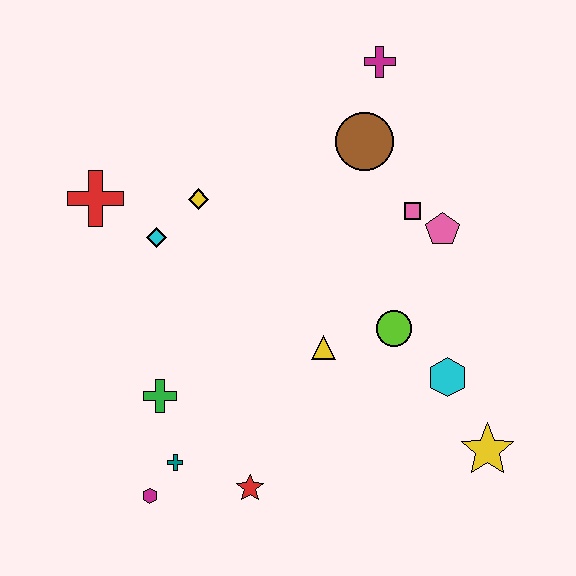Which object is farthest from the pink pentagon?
The magenta hexagon is farthest from the pink pentagon.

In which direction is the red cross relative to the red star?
The red cross is above the red star.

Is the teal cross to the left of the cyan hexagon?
Yes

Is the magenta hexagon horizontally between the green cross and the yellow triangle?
No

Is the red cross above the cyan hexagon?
Yes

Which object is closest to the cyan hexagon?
The lime circle is closest to the cyan hexagon.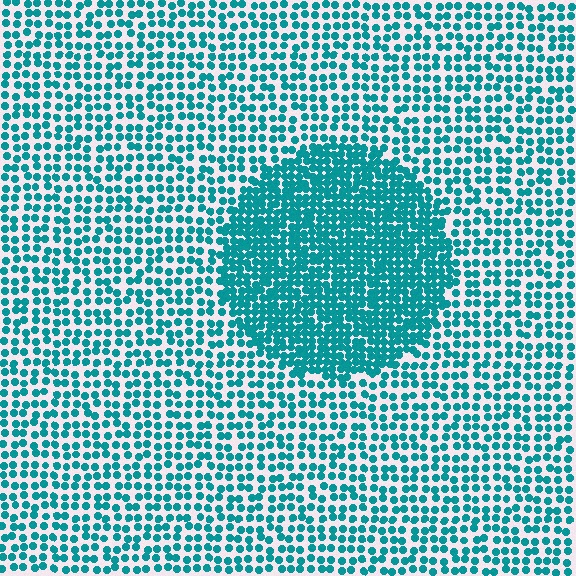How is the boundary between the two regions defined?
The boundary is defined by a change in element density (approximately 2.0x ratio). All elements are the same color, size, and shape.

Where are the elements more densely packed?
The elements are more densely packed inside the circle boundary.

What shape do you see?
I see a circle.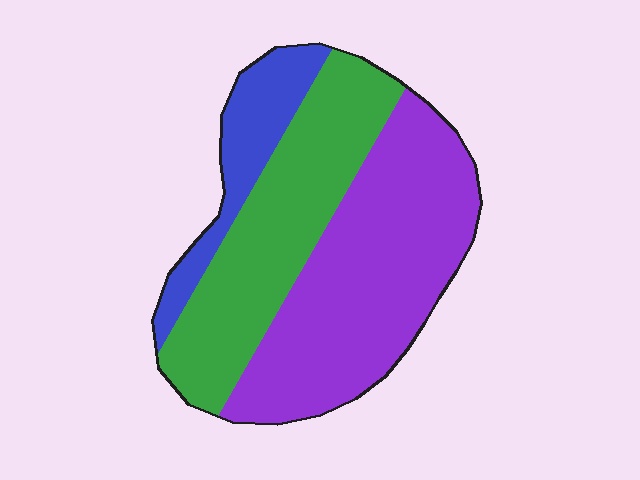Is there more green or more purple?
Purple.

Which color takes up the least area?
Blue, at roughly 15%.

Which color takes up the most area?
Purple, at roughly 50%.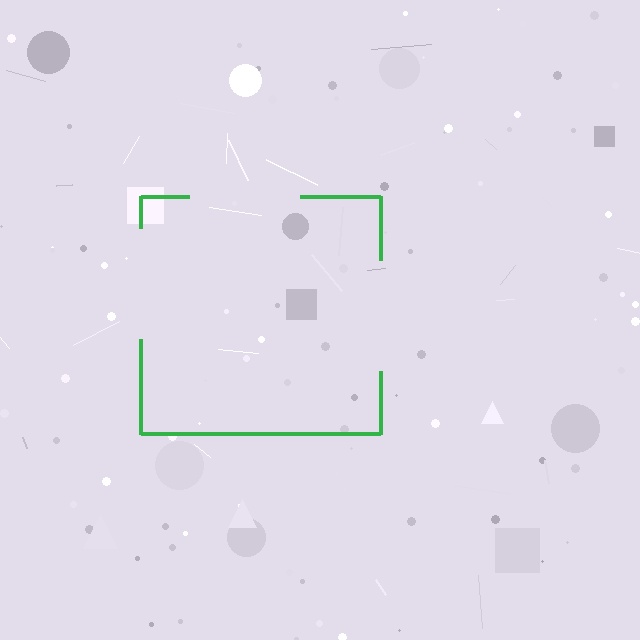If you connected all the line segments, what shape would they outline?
They would outline a square.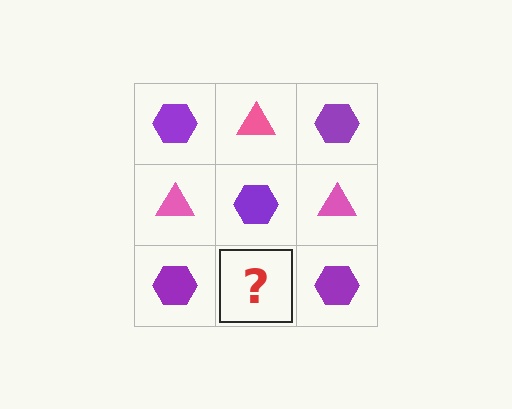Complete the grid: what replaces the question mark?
The question mark should be replaced with a pink triangle.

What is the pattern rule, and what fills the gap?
The rule is that it alternates purple hexagon and pink triangle in a checkerboard pattern. The gap should be filled with a pink triangle.